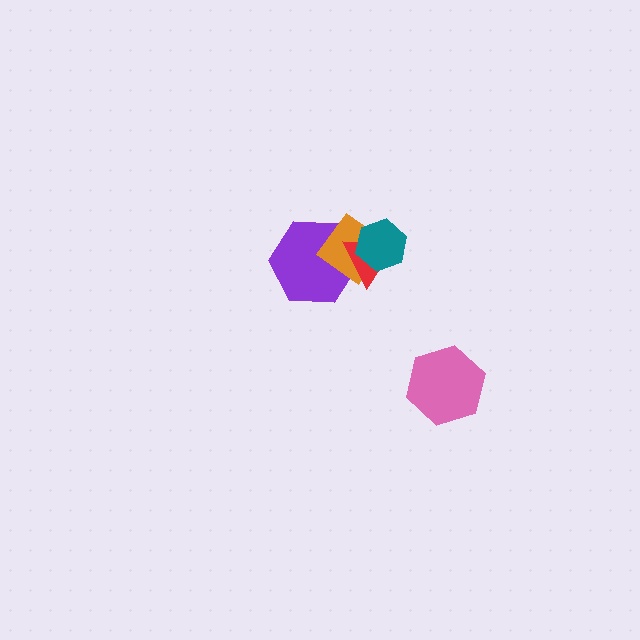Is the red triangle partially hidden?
Yes, it is partially covered by another shape.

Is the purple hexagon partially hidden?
Yes, it is partially covered by another shape.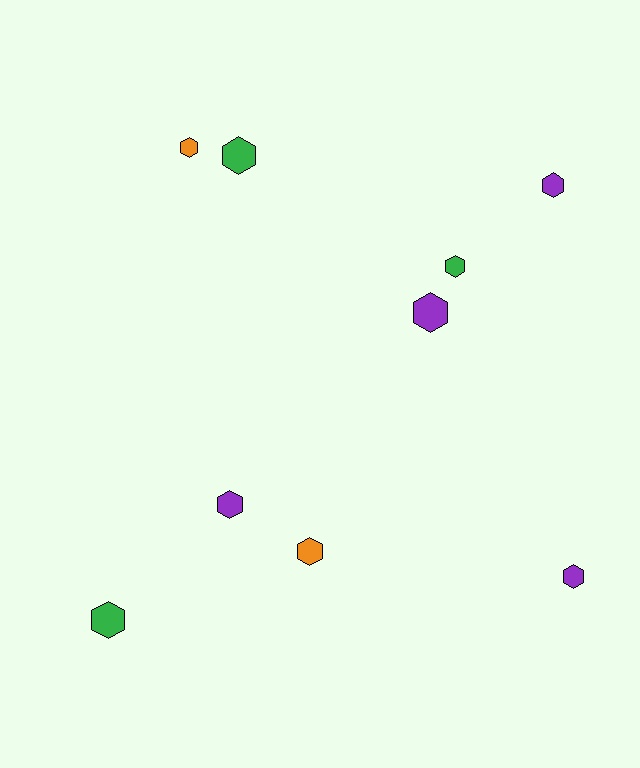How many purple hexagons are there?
There are 4 purple hexagons.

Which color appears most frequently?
Purple, with 4 objects.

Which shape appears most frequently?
Hexagon, with 9 objects.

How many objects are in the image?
There are 9 objects.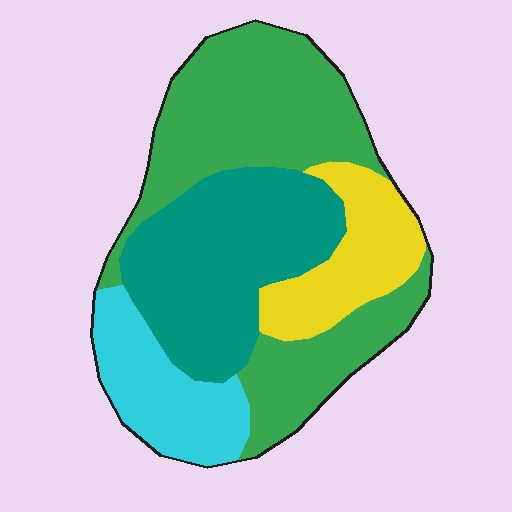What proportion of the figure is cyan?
Cyan covers 15% of the figure.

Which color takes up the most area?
Green, at roughly 40%.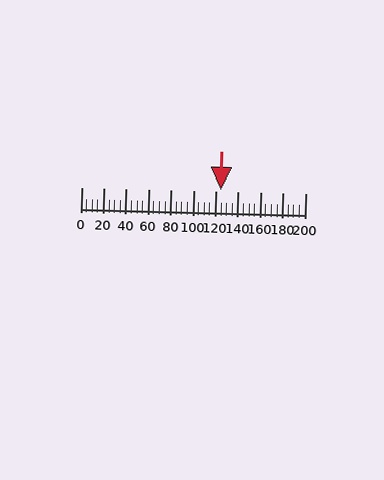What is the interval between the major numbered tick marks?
The major tick marks are spaced 20 units apart.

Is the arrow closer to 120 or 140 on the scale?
The arrow is closer to 120.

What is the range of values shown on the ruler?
The ruler shows values from 0 to 200.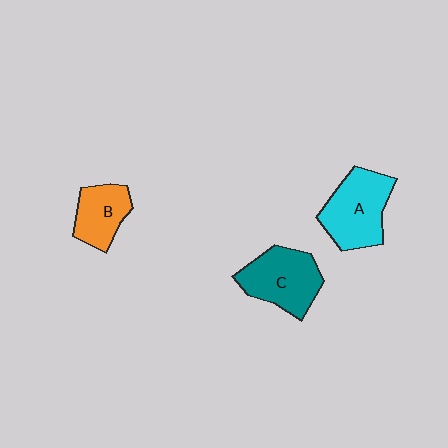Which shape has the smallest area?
Shape B (orange).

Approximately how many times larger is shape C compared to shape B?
Approximately 1.4 times.